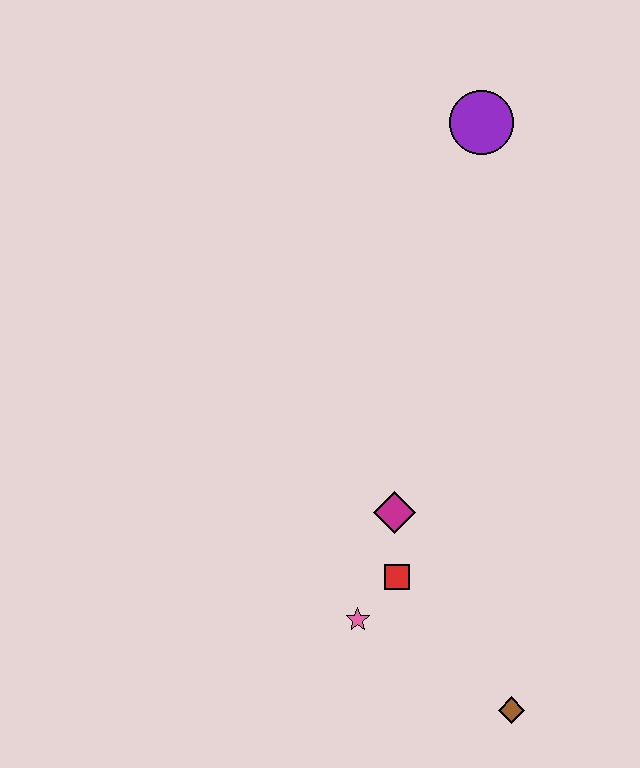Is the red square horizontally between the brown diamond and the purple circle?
No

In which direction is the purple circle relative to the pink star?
The purple circle is above the pink star.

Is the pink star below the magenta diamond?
Yes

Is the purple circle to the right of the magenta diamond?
Yes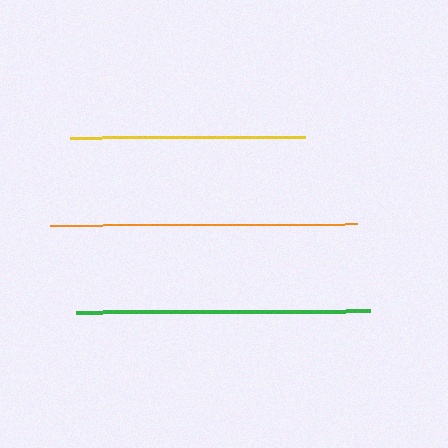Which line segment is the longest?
The orange line is the longest at approximately 306 pixels.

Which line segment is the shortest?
The yellow line is the shortest at approximately 235 pixels.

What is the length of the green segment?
The green segment is approximately 295 pixels long.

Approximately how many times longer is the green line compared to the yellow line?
The green line is approximately 1.3 times the length of the yellow line.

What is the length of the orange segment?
The orange segment is approximately 306 pixels long.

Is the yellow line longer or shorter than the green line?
The green line is longer than the yellow line.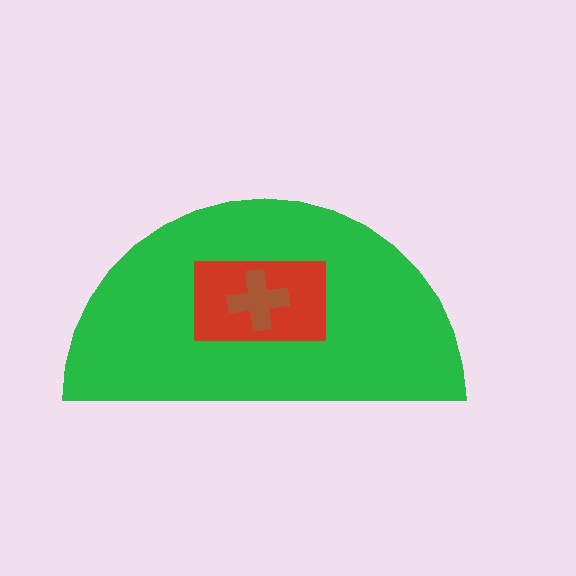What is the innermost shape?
The brown cross.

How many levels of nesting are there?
3.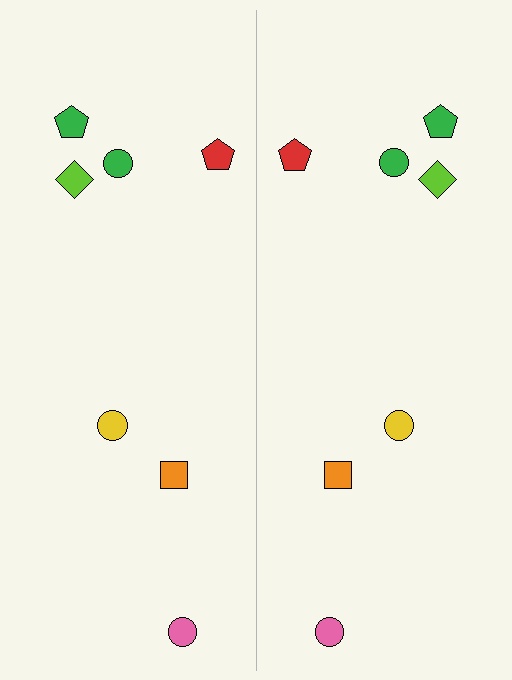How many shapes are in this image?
There are 14 shapes in this image.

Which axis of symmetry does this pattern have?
The pattern has a vertical axis of symmetry running through the center of the image.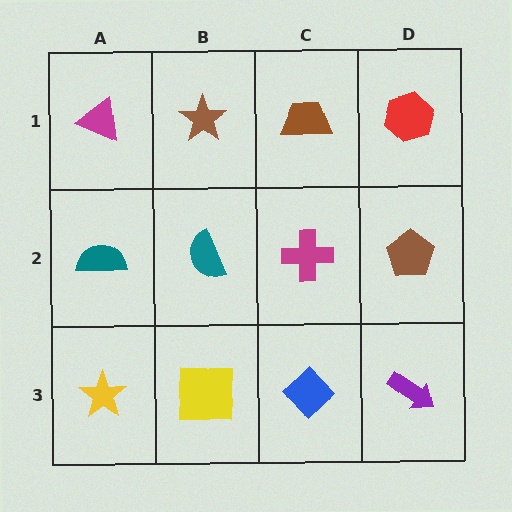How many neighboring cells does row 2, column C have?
4.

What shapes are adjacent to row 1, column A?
A teal semicircle (row 2, column A), a brown star (row 1, column B).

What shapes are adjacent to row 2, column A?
A magenta triangle (row 1, column A), a yellow star (row 3, column A), a teal semicircle (row 2, column B).